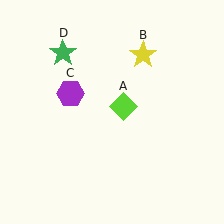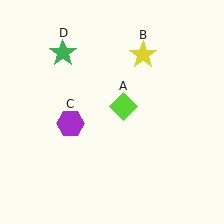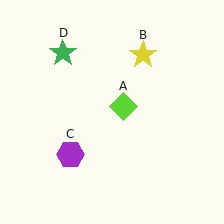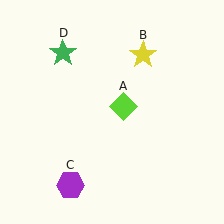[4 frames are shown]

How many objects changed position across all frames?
1 object changed position: purple hexagon (object C).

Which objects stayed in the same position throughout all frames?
Lime diamond (object A) and yellow star (object B) and green star (object D) remained stationary.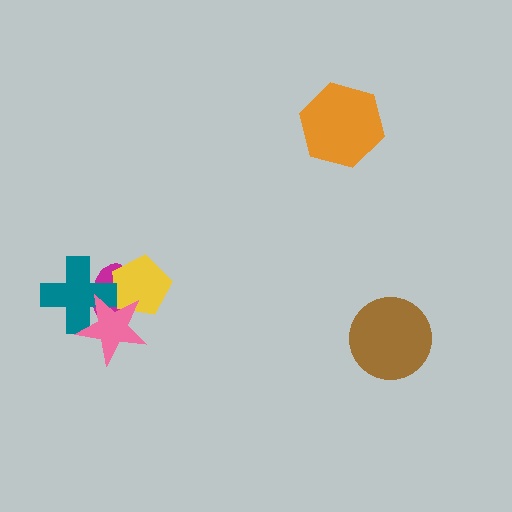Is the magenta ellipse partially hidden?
Yes, it is partially covered by another shape.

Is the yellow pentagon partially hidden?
Yes, it is partially covered by another shape.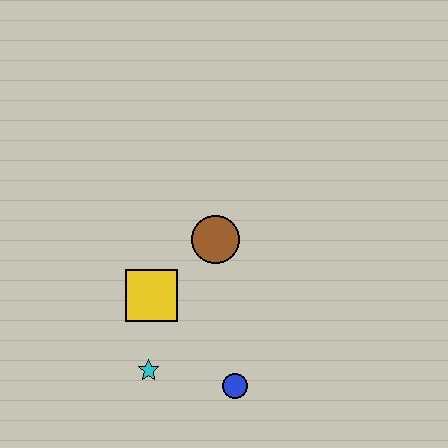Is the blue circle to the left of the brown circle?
No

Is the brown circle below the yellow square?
No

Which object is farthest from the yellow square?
The blue circle is farthest from the yellow square.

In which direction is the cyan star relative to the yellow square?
The cyan star is below the yellow square.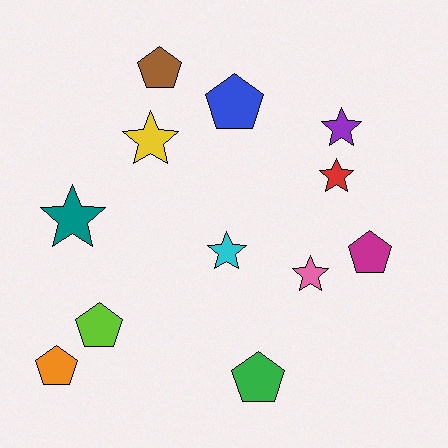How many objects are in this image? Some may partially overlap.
There are 12 objects.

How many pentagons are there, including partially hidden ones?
There are 6 pentagons.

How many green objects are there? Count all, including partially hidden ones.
There is 1 green object.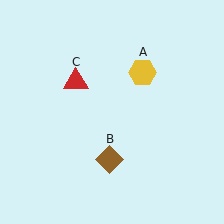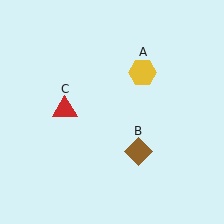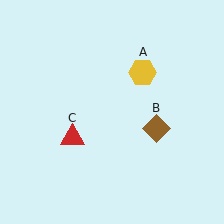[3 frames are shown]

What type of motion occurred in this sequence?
The brown diamond (object B), red triangle (object C) rotated counterclockwise around the center of the scene.